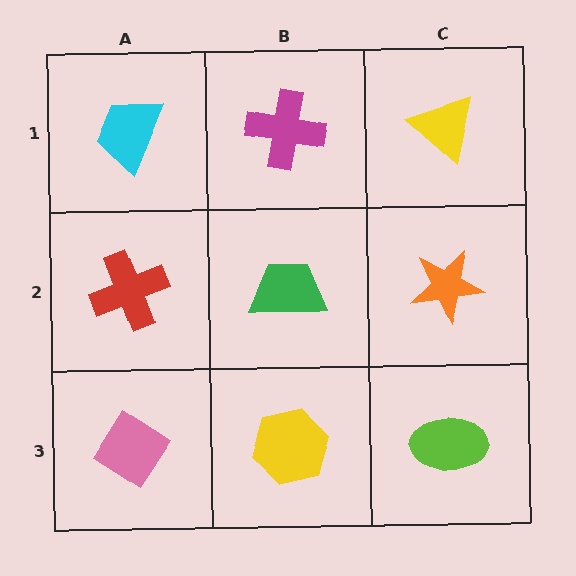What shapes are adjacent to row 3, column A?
A red cross (row 2, column A), a yellow hexagon (row 3, column B).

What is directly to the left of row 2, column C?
A green trapezoid.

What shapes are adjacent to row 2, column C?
A yellow triangle (row 1, column C), a lime ellipse (row 3, column C), a green trapezoid (row 2, column B).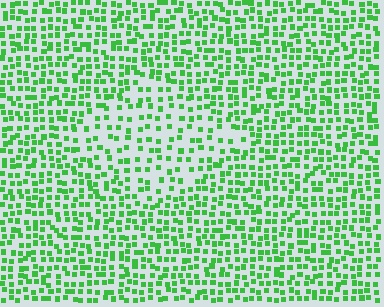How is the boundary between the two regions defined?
The boundary is defined by a change in element density (approximately 1.8x ratio). All elements are the same color, size, and shape.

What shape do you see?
I see a diamond.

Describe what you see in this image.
The image contains small green elements arranged at two different densities. A diamond-shaped region is visible where the elements are less densely packed than the surrounding area.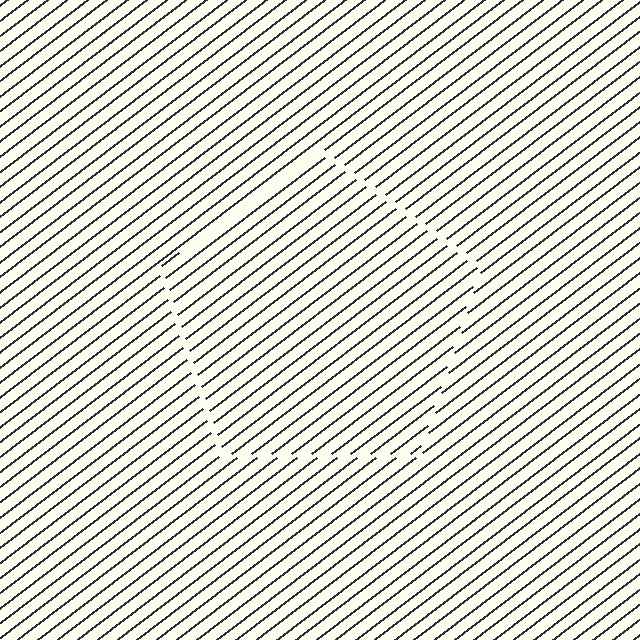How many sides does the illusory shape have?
5 sides — the line-ends trace a pentagon.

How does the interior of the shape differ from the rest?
The interior of the shape contains the same grating, shifted by half a period — the contour is defined by the phase discontinuity where line-ends from the inner and outer gratings abut.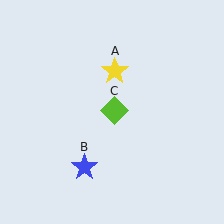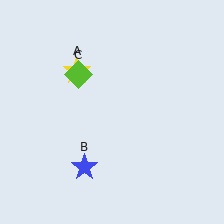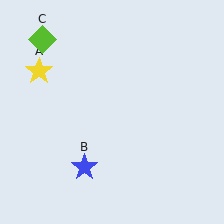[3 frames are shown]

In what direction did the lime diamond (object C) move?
The lime diamond (object C) moved up and to the left.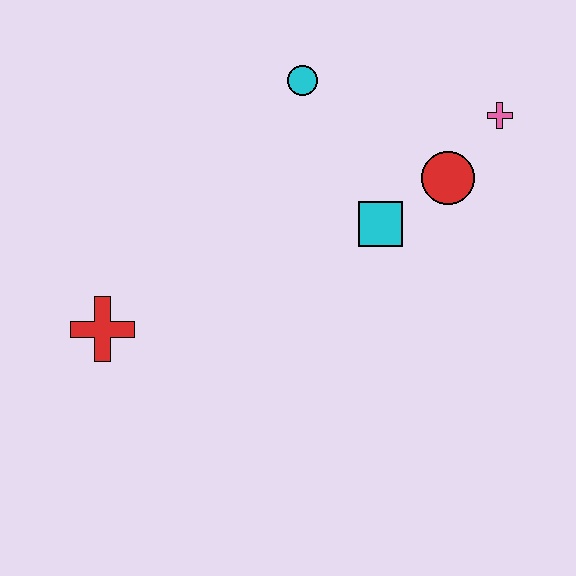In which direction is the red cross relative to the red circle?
The red cross is to the left of the red circle.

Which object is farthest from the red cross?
The pink cross is farthest from the red cross.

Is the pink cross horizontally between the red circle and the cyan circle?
No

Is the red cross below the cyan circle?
Yes